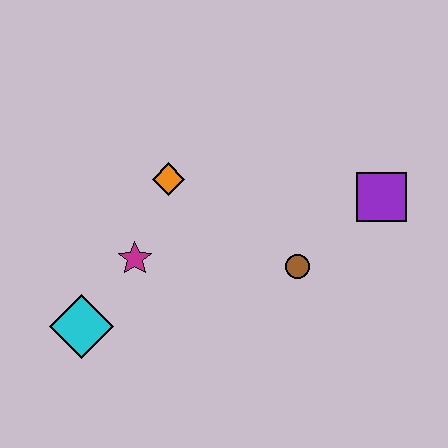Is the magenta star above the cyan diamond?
Yes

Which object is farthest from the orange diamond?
The purple square is farthest from the orange diamond.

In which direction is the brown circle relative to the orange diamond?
The brown circle is to the right of the orange diamond.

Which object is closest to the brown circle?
The purple square is closest to the brown circle.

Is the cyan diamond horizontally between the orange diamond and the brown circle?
No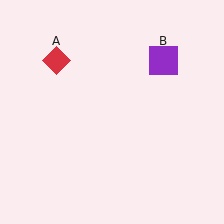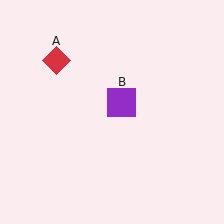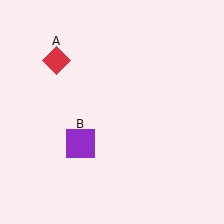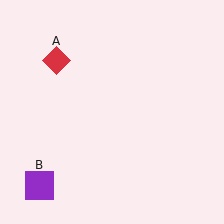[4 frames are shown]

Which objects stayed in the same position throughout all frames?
Red diamond (object A) remained stationary.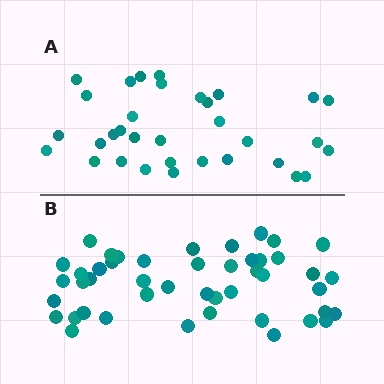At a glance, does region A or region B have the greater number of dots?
Region B (the bottom region) has more dots.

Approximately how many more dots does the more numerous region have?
Region B has approximately 15 more dots than region A.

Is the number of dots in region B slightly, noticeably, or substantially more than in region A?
Region B has noticeably more, but not dramatically so. The ratio is roughly 1.4 to 1.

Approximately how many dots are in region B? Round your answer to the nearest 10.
About 50 dots. (The exact count is 46, which rounds to 50.)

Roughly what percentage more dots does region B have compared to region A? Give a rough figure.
About 40% more.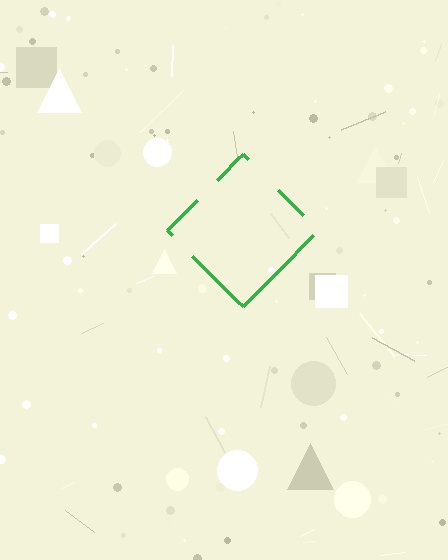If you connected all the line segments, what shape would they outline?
They would outline a diamond.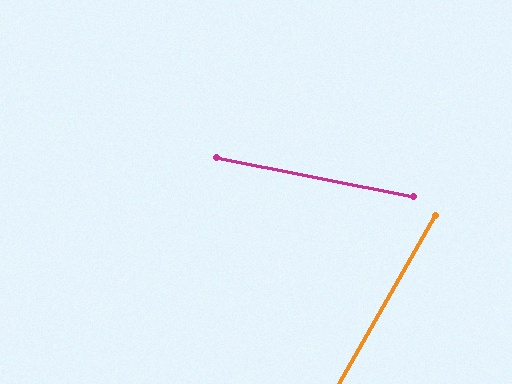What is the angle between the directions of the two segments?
Approximately 71 degrees.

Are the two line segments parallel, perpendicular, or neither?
Neither parallel nor perpendicular — they differ by about 71°.